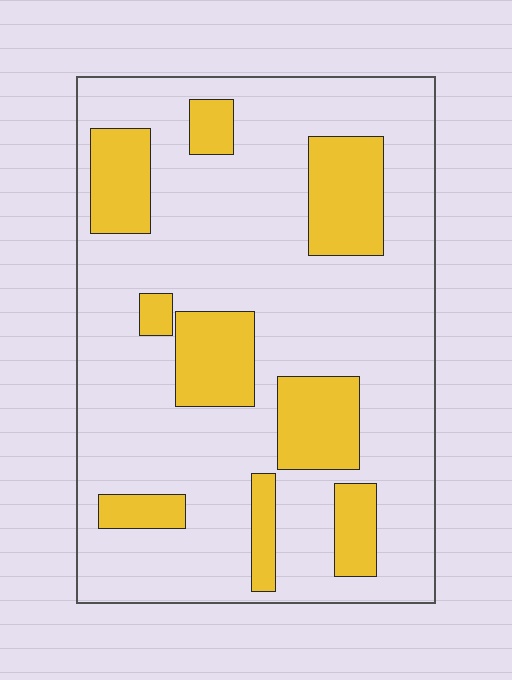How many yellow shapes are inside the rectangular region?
9.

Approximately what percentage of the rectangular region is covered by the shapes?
Approximately 25%.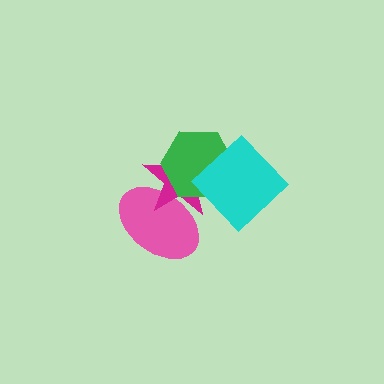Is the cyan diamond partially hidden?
No, no other shape covers it.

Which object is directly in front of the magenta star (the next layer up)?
The green hexagon is directly in front of the magenta star.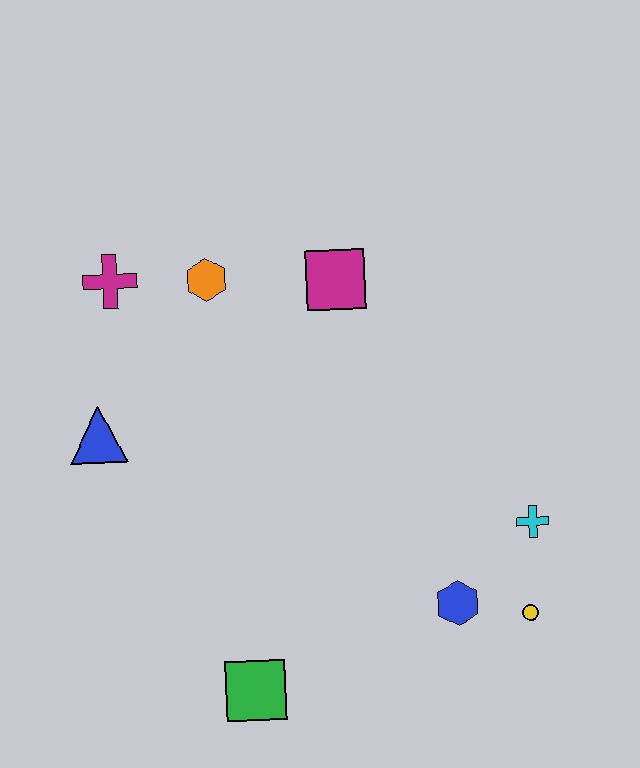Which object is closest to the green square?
The blue hexagon is closest to the green square.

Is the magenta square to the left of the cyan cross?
Yes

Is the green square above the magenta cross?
No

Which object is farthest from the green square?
The magenta cross is farthest from the green square.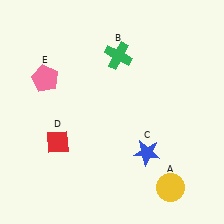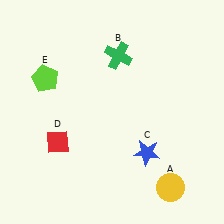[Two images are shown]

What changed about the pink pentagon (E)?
In Image 1, E is pink. In Image 2, it changed to lime.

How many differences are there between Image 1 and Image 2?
There is 1 difference between the two images.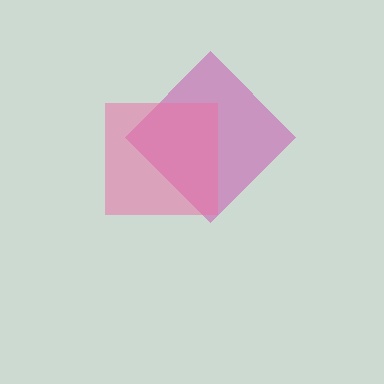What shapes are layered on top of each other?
The layered shapes are: a magenta diamond, a pink square.